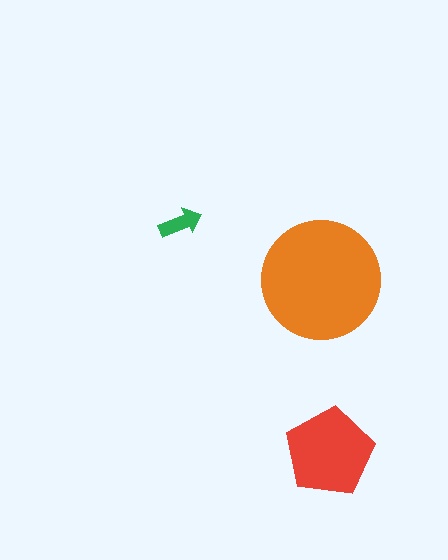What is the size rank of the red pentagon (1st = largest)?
2nd.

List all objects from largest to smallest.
The orange circle, the red pentagon, the green arrow.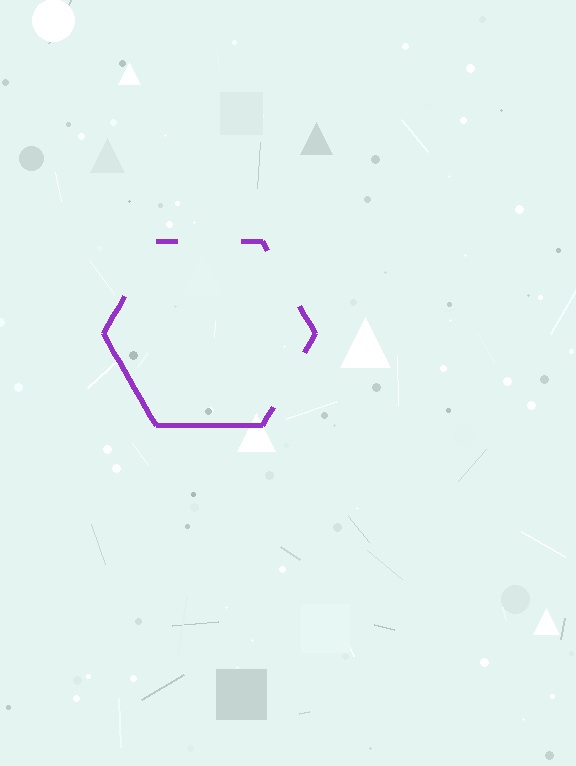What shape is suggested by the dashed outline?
The dashed outline suggests a hexagon.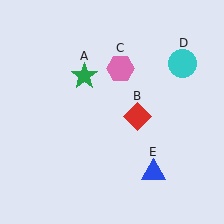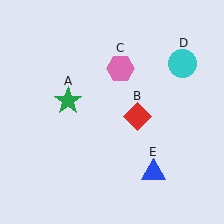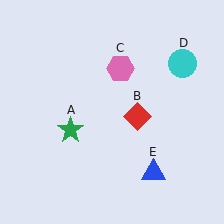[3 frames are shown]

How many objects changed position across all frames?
1 object changed position: green star (object A).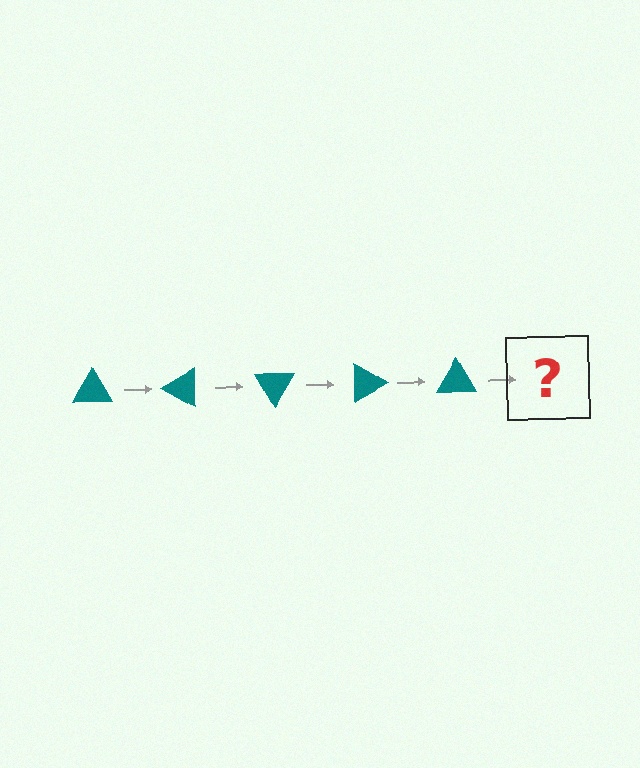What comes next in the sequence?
The next element should be a teal triangle rotated 150 degrees.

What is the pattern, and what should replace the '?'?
The pattern is that the triangle rotates 30 degrees each step. The '?' should be a teal triangle rotated 150 degrees.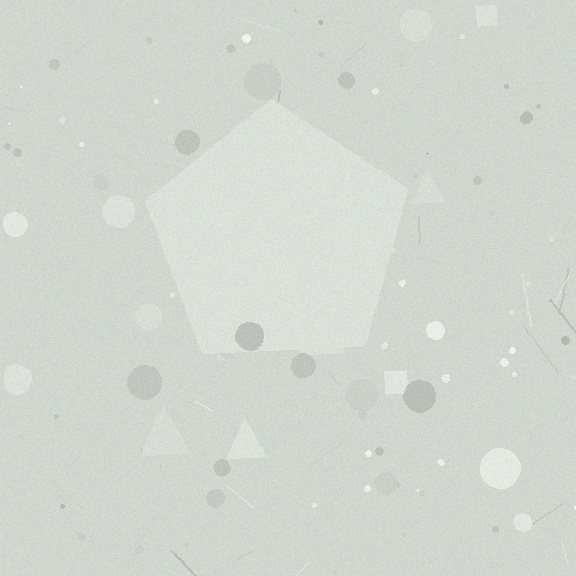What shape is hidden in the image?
A pentagon is hidden in the image.